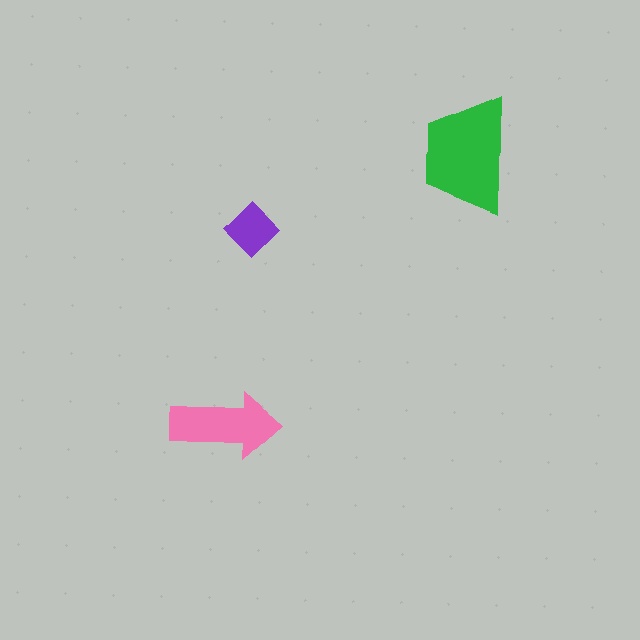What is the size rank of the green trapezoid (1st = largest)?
1st.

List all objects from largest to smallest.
The green trapezoid, the pink arrow, the purple diamond.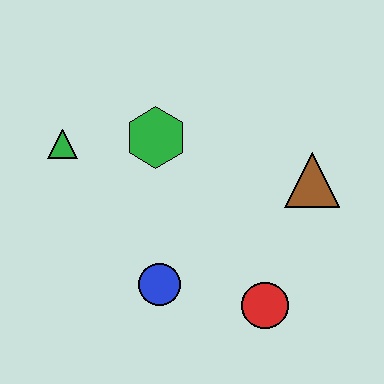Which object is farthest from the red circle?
The green triangle is farthest from the red circle.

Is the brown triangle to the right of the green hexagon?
Yes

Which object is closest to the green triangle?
The green hexagon is closest to the green triangle.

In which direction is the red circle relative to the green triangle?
The red circle is to the right of the green triangle.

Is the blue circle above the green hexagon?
No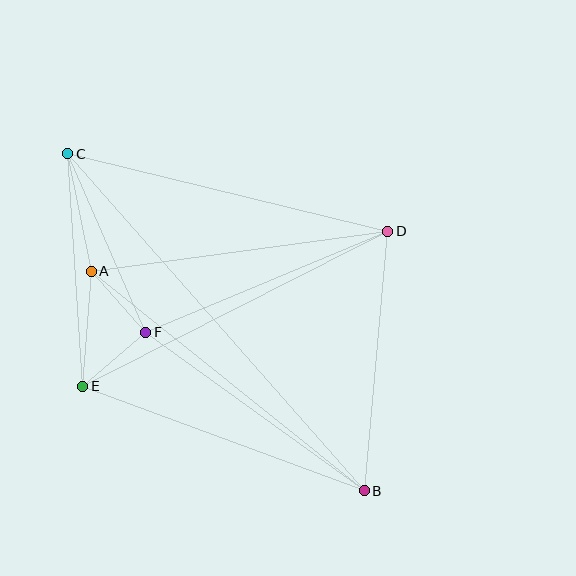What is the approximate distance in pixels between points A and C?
The distance between A and C is approximately 120 pixels.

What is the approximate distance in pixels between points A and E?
The distance between A and E is approximately 115 pixels.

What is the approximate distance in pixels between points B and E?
The distance between B and E is approximately 301 pixels.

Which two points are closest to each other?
Points A and F are closest to each other.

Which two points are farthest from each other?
Points B and C are farthest from each other.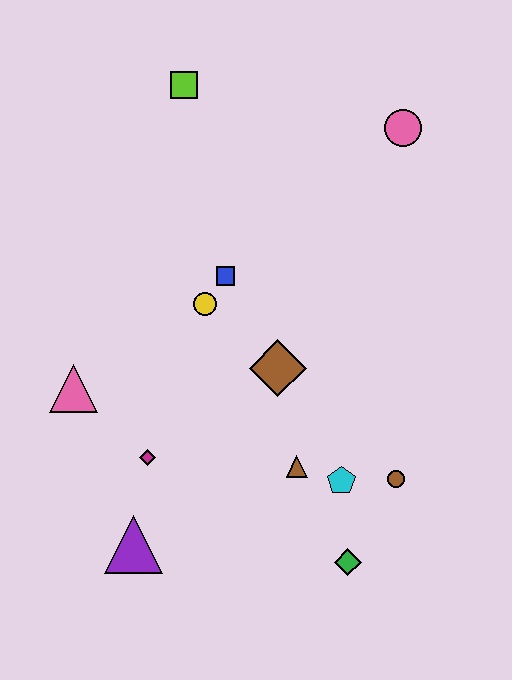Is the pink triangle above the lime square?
No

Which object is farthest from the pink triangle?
The pink circle is farthest from the pink triangle.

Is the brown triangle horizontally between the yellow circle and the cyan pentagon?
Yes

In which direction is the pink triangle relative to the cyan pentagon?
The pink triangle is to the left of the cyan pentagon.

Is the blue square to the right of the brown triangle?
No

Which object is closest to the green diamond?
The cyan pentagon is closest to the green diamond.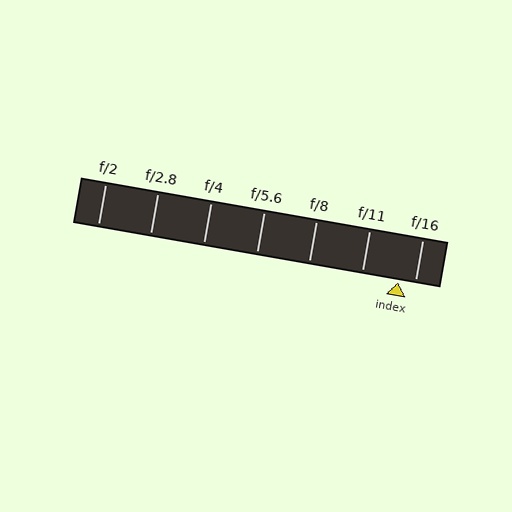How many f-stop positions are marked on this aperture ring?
There are 7 f-stop positions marked.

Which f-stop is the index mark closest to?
The index mark is closest to f/16.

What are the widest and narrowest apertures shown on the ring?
The widest aperture shown is f/2 and the narrowest is f/16.